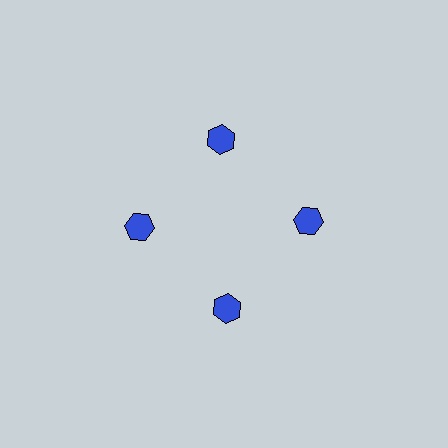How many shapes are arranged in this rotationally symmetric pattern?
There are 4 shapes, arranged in 4 groups of 1.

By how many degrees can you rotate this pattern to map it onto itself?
The pattern maps onto itself every 90 degrees of rotation.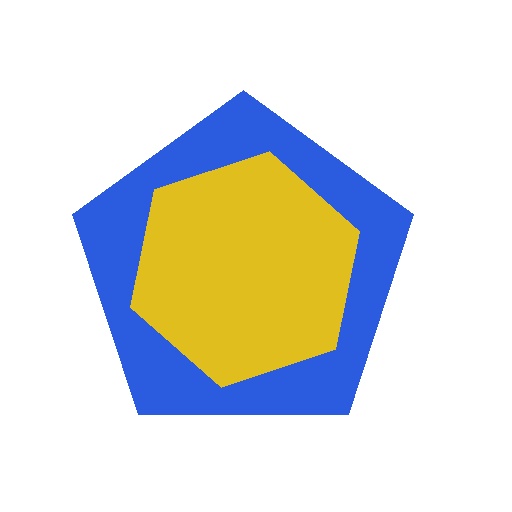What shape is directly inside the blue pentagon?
The yellow hexagon.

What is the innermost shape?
The yellow hexagon.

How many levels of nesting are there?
2.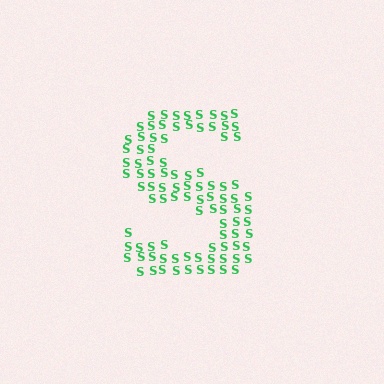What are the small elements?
The small elements are letter S's.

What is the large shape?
The large shape is the letter S.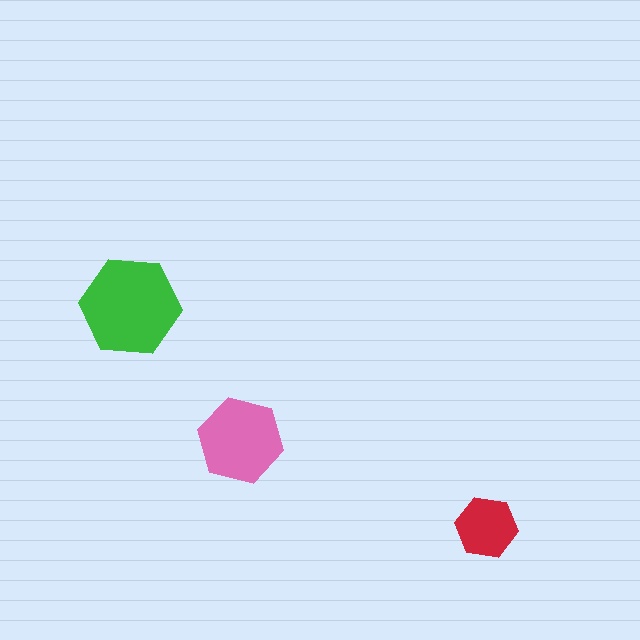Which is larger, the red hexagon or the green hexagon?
The green one.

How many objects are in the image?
There are 3 objects in the image.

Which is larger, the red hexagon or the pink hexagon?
The pink one.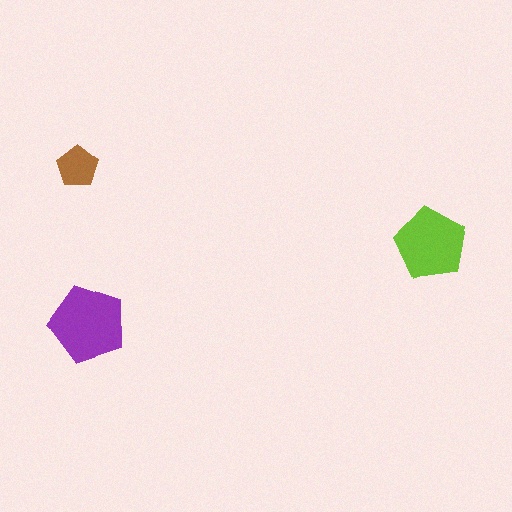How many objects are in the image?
There are 3 objects in the image.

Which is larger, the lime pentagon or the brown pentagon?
The lime one.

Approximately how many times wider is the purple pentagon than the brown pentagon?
About 2 times wider.